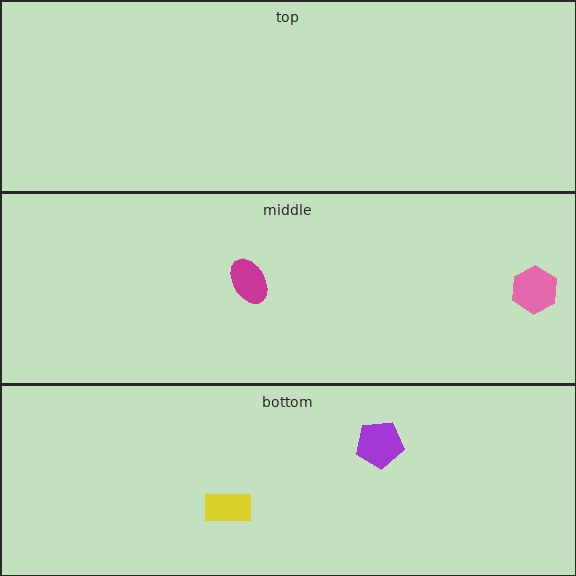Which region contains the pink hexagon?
The middle region.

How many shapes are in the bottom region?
2.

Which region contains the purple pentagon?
The bottom region.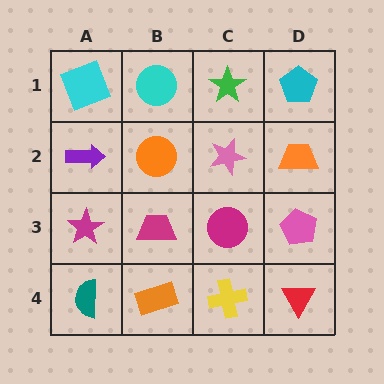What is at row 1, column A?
A cyan square.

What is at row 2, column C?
A pink star.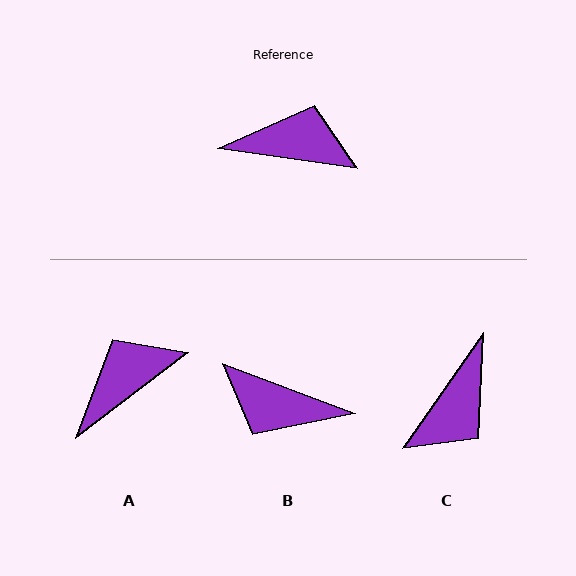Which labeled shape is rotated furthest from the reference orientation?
B, about 168 degrees away.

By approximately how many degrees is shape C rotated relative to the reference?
Approximately 117 degrees clockwise.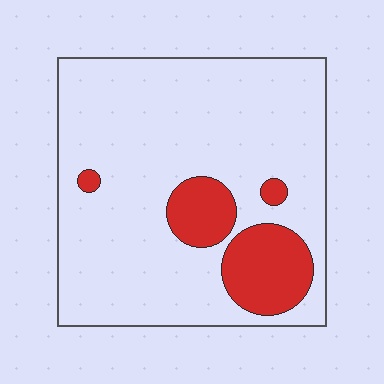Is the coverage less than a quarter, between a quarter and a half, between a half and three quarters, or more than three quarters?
Less than a quarter.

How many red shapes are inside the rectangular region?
4.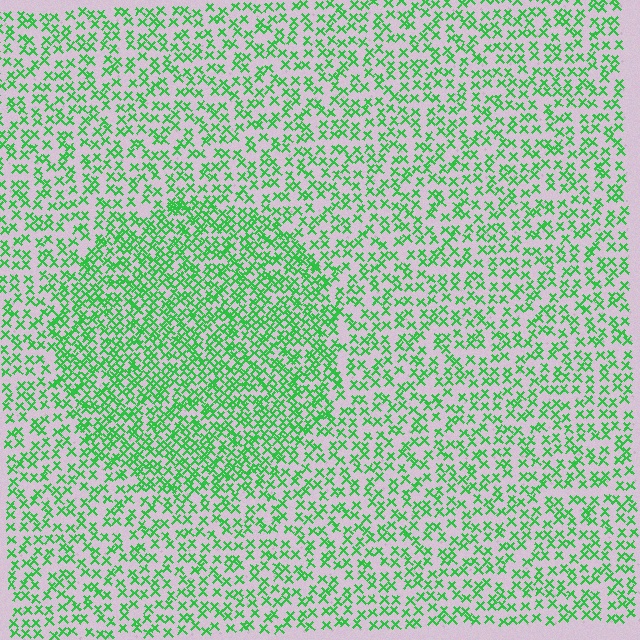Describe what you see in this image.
The image contains small green elements arranged at two different densities. A circle-shaped region is visible where the elements are more densely packed than the surrounding area.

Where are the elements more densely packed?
The elements are more densely packed inside the circle boundary.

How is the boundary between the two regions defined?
The boundary is defined by a change in element density (approximately 1.8x ratio). All elements are the same color, size, and shape.